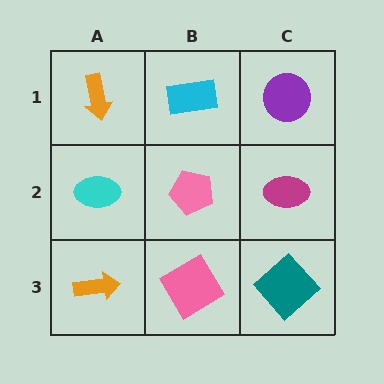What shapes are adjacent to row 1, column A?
A cyan ellipse (row 2, column A), a cyan rectangle (row 1, column B).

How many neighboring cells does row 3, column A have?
2.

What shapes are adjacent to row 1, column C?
A magenta ellipse (row 2, column C), a cyan rectangle (row 1, column B).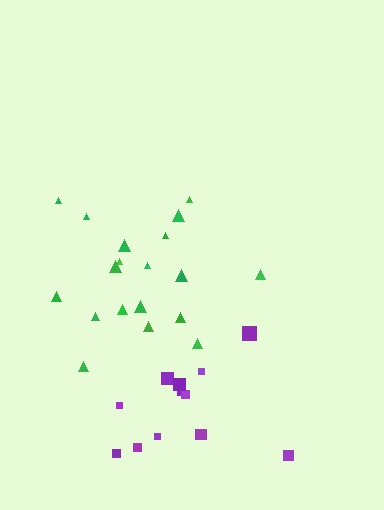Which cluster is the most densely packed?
Green.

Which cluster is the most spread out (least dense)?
Purple.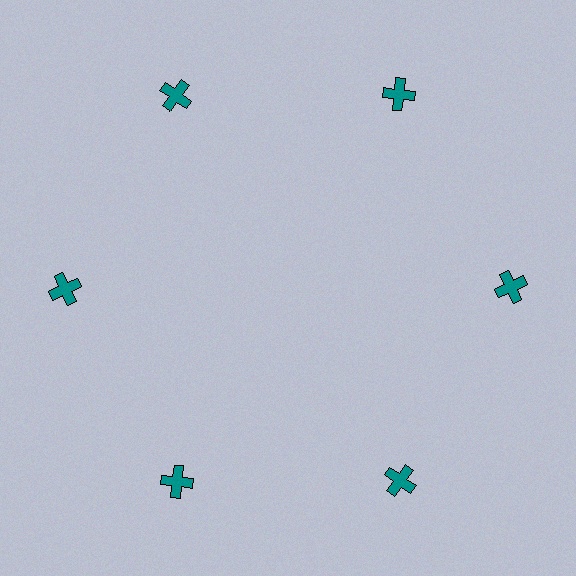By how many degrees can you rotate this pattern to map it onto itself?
The pattern maps onto itself every 60 degrees of rotation.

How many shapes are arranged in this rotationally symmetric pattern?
There are 6 shapes, arranged in 6 groups of 1.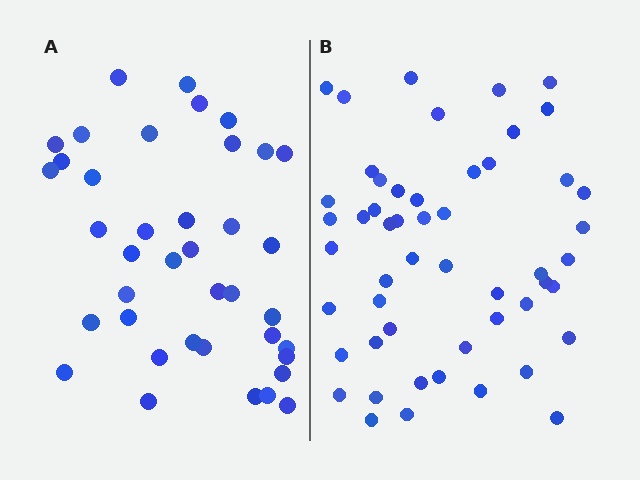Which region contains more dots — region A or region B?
Region B (the right region) has more dots.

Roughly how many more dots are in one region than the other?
Region B has approximately 15 more dots than region A.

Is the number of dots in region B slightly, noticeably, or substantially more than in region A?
Region B has noticeably more, but not dramatically so. The ratio is roughly 1.3 to 1.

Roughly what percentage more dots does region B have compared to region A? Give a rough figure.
About 35% more.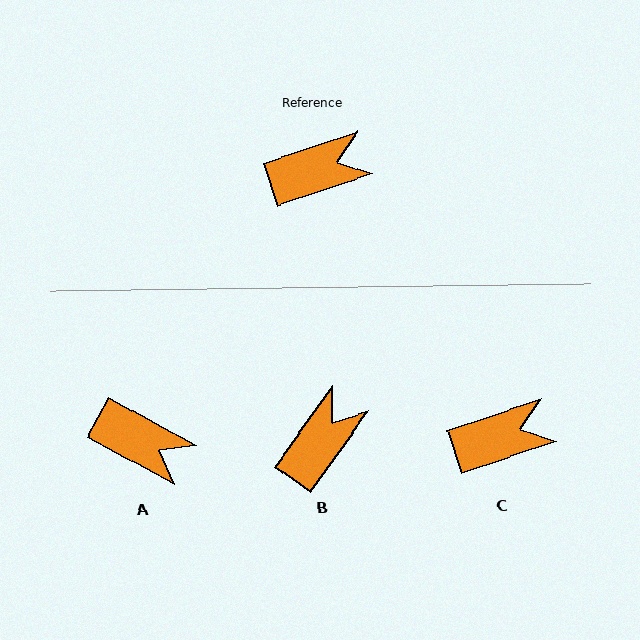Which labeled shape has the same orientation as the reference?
C.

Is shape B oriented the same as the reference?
No, it is off by about 36 degrees.